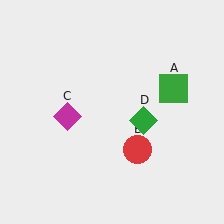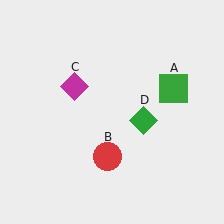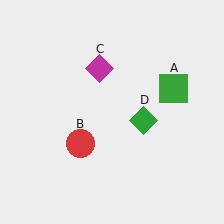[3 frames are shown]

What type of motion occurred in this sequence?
The red circle (object B), magenta diamond (object C) rotated clockwise around the center of the scene.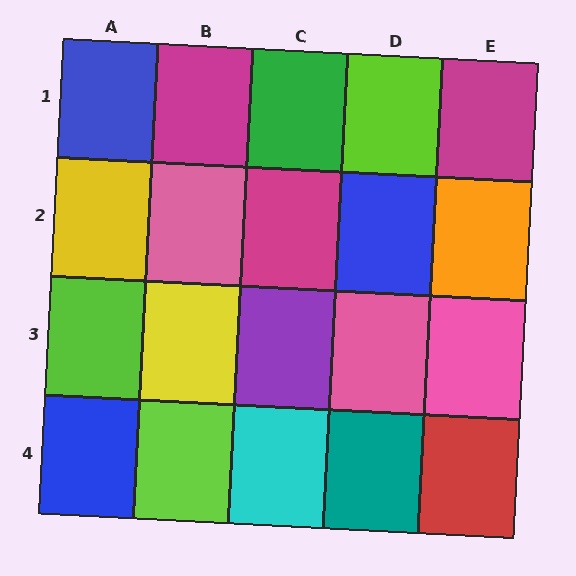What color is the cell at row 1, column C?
Green.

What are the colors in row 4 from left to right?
Blue, lime, cyan, teal, red.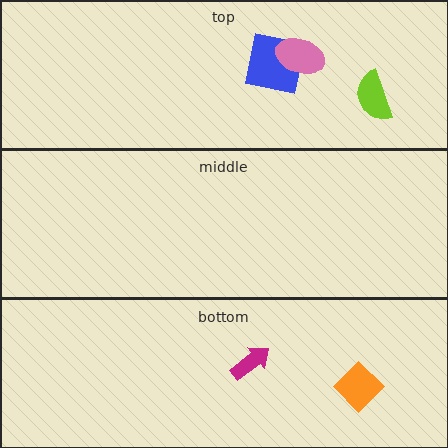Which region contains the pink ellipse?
The top region.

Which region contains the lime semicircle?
The top region.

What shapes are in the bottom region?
The orange diamond, the magenta arrow.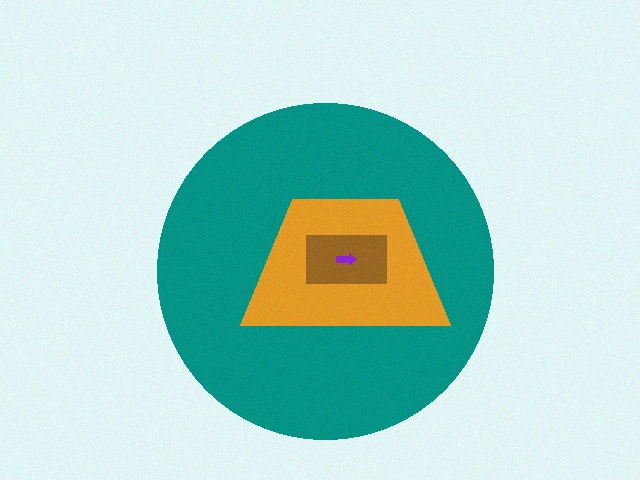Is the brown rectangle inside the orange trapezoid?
Yes.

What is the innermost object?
The purple arrow.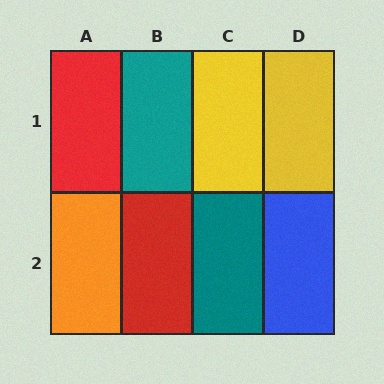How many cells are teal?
2 cells are teal.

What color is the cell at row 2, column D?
Blue.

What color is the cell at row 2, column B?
Red.